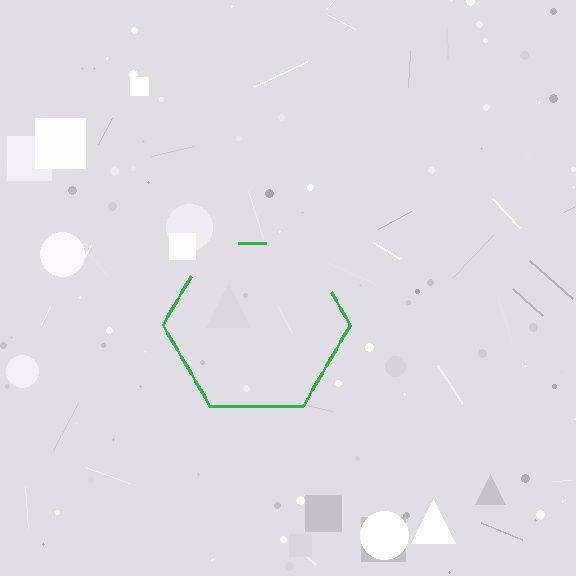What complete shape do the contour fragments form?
The contour fragments form a hexagon.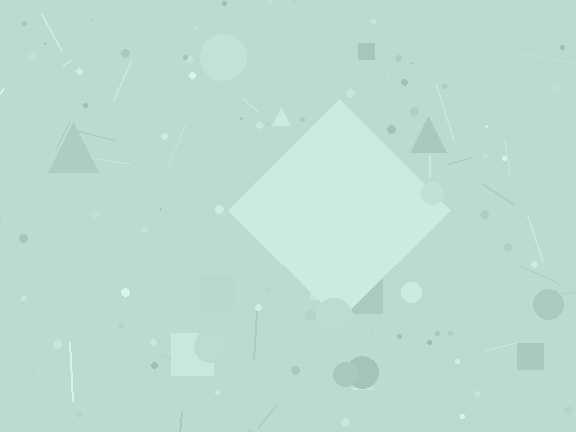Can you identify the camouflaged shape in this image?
The camouflaged shape is a diamond.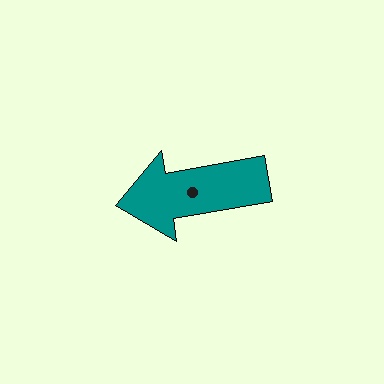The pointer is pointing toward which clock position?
Roughly 9 o'clock.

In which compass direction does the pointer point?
West.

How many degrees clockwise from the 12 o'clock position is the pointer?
Approximately 260 degrees.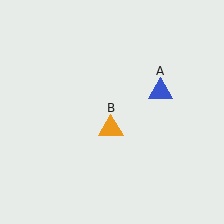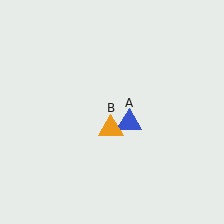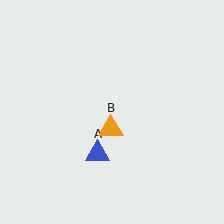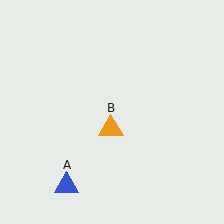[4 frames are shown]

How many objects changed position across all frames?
1 object changed position: blue triangle (object A).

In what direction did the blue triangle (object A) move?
The blue triangle (object A) moved down and to the left.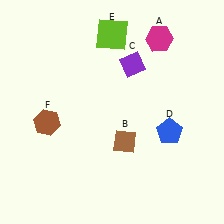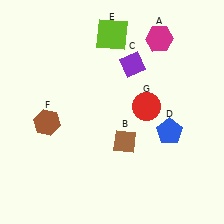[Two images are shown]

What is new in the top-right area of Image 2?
A red circle (G) was added in the top-right area of Image 2.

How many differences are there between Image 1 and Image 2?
There is 1 difference between the two images.